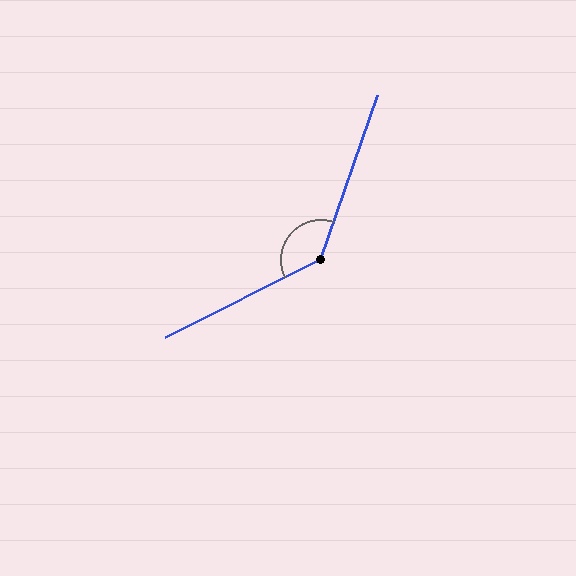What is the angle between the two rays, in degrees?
Approximately 135 degrees.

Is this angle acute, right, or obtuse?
It is obtuse.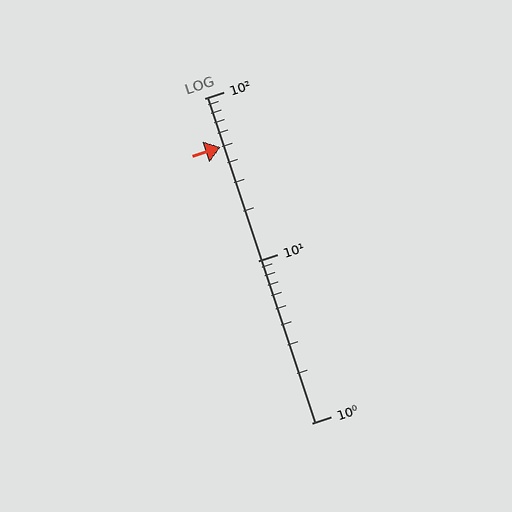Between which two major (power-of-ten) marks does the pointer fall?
The pointer is between 10 and 100.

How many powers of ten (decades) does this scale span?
The scale spans 2 decades, from 1 to 100.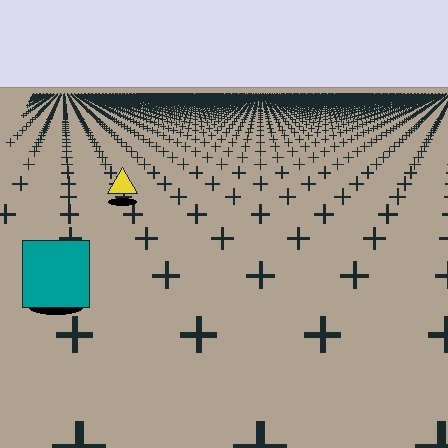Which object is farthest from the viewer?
The yellow triangle is farthest from the viewer. It appears smaller and the ground texture around it is denser.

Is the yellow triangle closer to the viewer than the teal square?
No. The teal square is closer — you can tell from the texture gradient: the ground texture is coarser near it.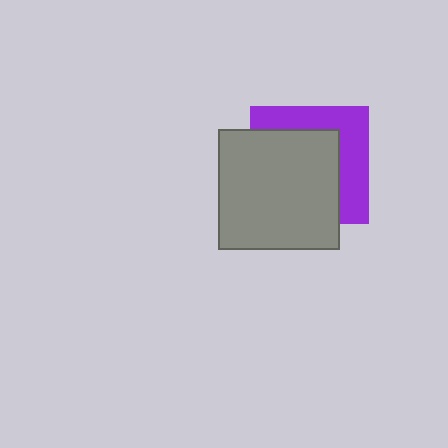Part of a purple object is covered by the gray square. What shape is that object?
It is a square.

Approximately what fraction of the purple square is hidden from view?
Roughly 60% of the purple square is hidden behind the gray square.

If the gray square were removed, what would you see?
You would see the complete purple square.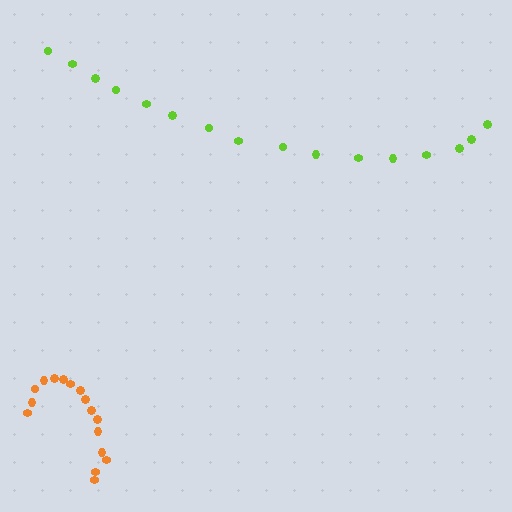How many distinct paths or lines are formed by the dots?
There are 2 distinct paths.